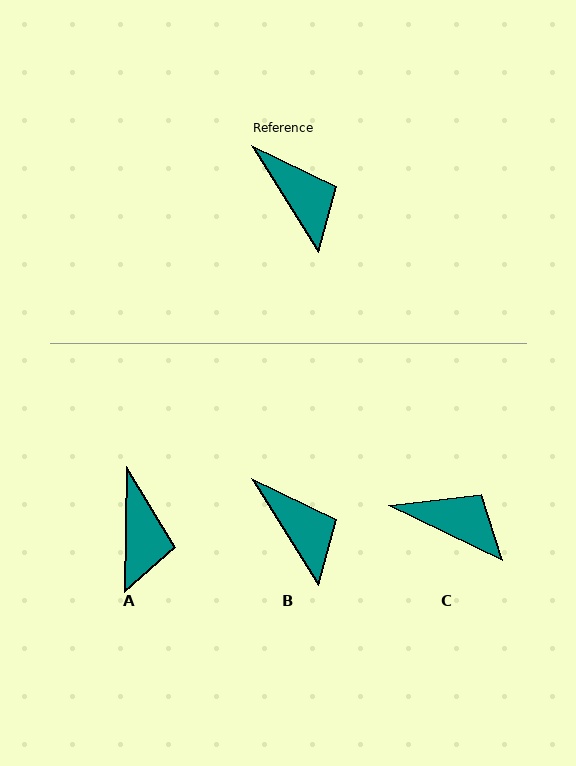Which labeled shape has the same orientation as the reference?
B.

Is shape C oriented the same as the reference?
No, it is off by about 33 degrees.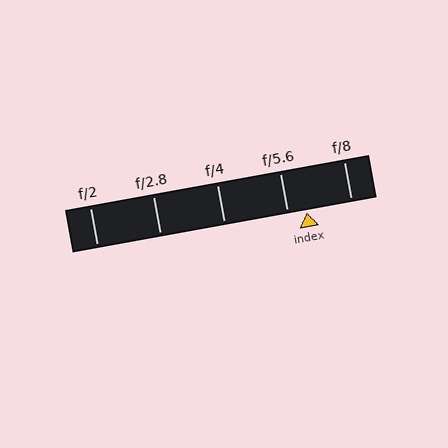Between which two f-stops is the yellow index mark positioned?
The index mark is between f/5.6 and f/8.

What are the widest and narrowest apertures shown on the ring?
The widest aperture shown is f/2 and the narrowest is f/8.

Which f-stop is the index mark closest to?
The index mark is closest to f/5.6.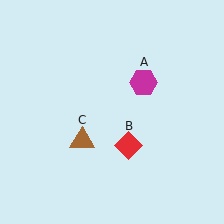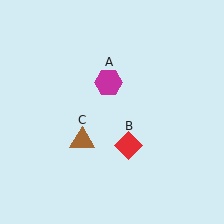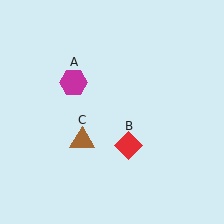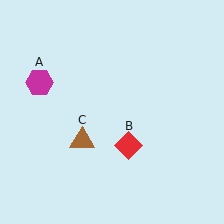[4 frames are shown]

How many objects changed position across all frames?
1 object changed position: magenta hexagon (object A).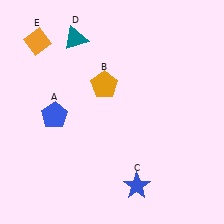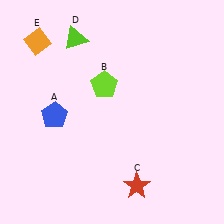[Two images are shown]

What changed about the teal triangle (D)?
In Image 1, D is teal. In Image 2, it changed to lime.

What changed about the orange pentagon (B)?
In Image 1, B is orange. In Image 2, it changed to lime.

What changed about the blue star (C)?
In Image 1, C is blue. In Image 2, it changed to red.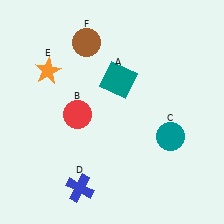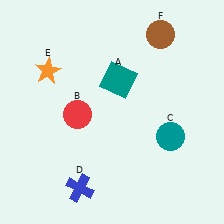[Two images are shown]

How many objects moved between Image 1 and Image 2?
1 object moved between the two images.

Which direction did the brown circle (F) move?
The brown circle (F) moved right.